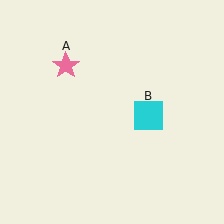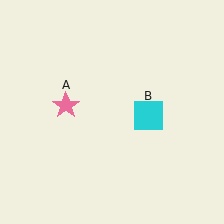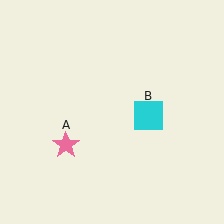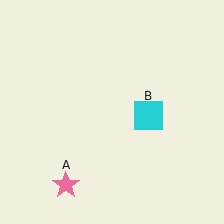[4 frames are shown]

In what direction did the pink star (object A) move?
The pink star (object A) moved down.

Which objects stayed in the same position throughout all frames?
Cyan square (object B) remained stationary.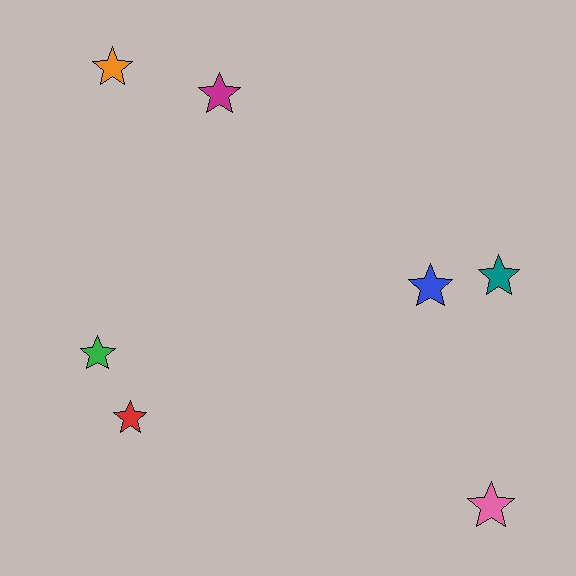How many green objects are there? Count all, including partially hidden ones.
There is 1 green object.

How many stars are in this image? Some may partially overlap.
There are 7 stars.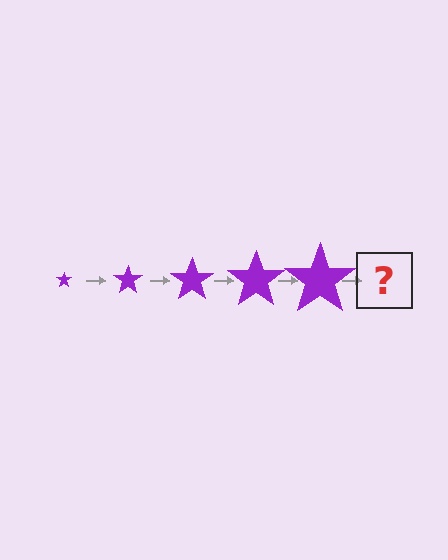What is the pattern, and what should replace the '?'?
The pattern is that the star gets progressively larger each step. The '?' should be a purple star, larger than the previous one.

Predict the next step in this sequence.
The next step is a purple star, larger than the previous one.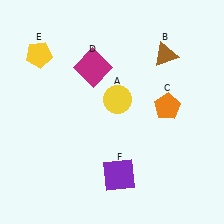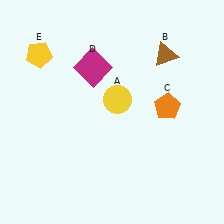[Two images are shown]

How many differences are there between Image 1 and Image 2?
There is 1 difference between the two images.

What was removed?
The purple square (F) was removed in Image 2.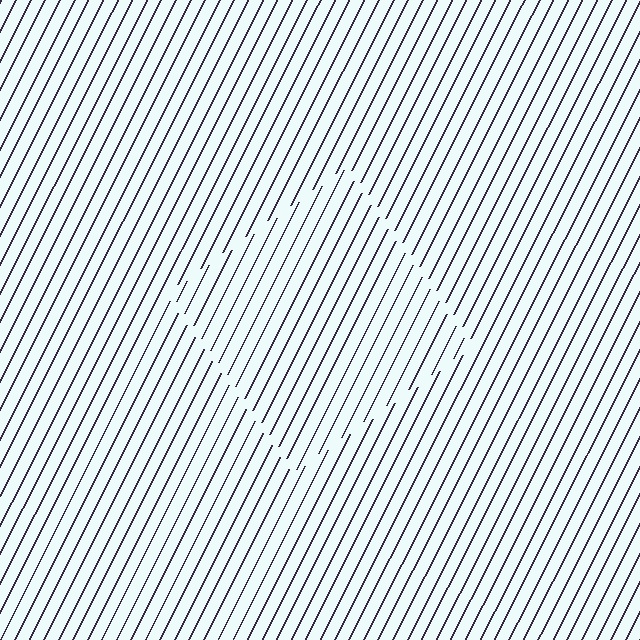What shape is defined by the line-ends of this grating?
An illusory square. The interior of the shape contains the same grating, shifted by half a period — the contour is defined by the phase discontinuity where line-ends from the inner and outer gratings abut.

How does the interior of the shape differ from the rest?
The interior of the shape contains the same grating, shifted by half a period — the contour is defined by the phase discontinuity where line-ends from the inner and outer gratings abut.